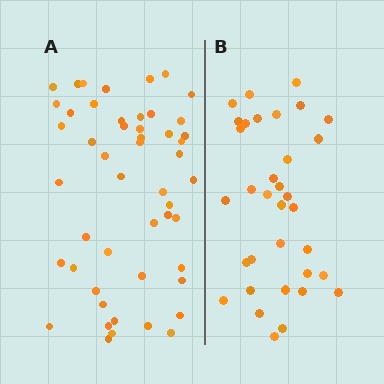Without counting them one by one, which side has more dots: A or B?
Region A (the left region) has more dots.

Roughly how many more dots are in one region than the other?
Region A has approximately 15 more dots than region B.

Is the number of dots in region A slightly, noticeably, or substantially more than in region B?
Region A has substantially more. The ratio is roughly 1.5 to 1.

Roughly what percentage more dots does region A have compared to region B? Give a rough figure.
About 45% more.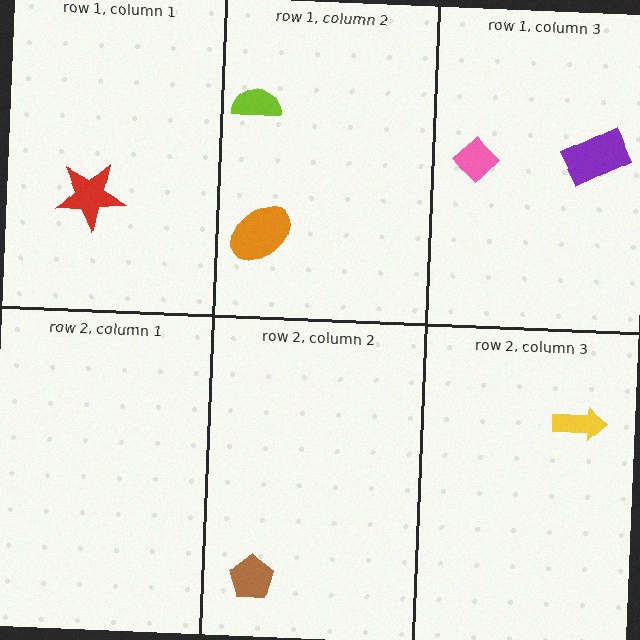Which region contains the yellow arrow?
The row 2, column 3 region.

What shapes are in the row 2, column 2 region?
The brown pentagon.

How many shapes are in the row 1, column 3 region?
2.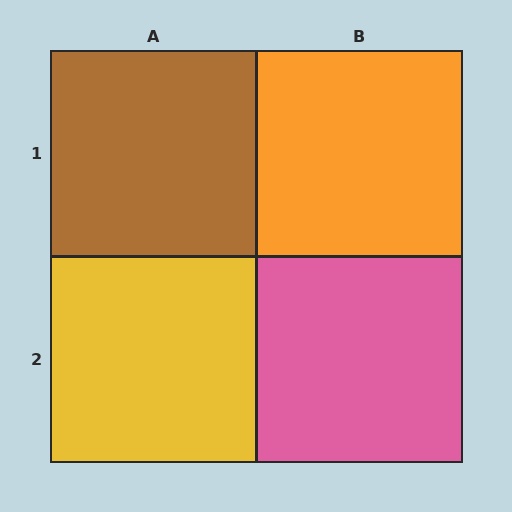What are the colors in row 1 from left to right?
Brown, orange.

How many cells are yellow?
1 cell is yellow.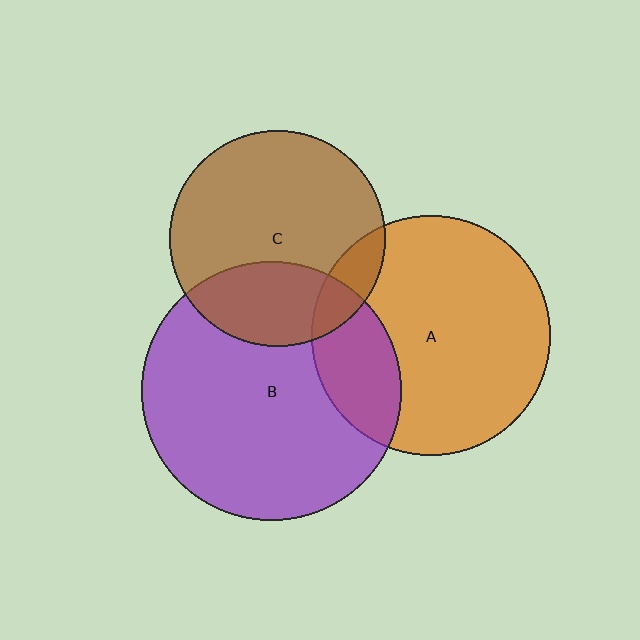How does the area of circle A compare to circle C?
Approximately 1.2 times.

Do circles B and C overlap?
Yes.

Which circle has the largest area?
Circle B (purple).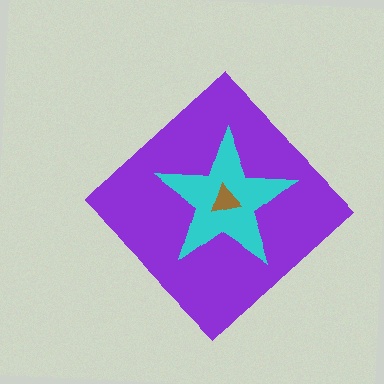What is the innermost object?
The brown triangle.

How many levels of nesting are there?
3.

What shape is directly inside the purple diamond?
The cyan star.